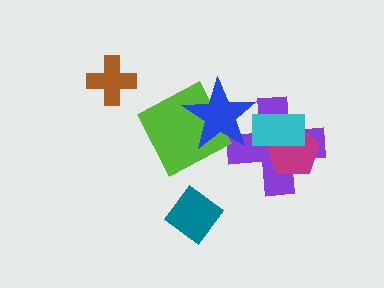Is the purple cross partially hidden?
Yes, it is partially covered by another shape.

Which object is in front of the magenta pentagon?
The cyan rectangle is in front of the magenta pentagon.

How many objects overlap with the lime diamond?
1 object overlaps with the lime diamond.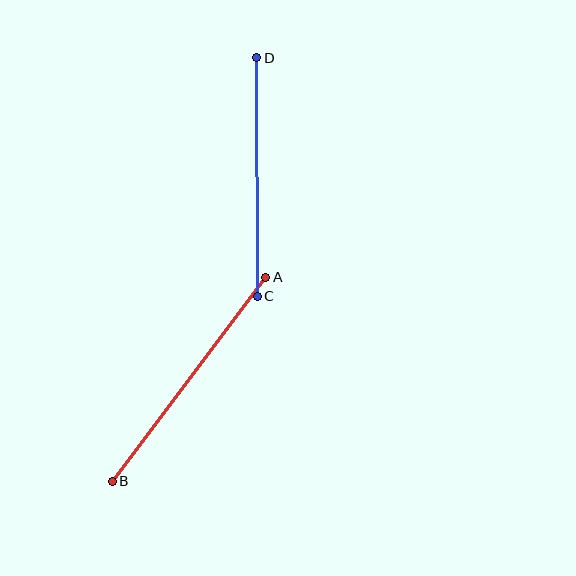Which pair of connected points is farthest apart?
Points A and B are farthest apart.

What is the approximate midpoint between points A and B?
The midpoint is at approximately (189, 379) pixels.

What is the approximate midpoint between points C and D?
The midpoint is at approximately (257, 177) pixels.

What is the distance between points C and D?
The distance is approximately 238 pixels.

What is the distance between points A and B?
The distance is approximately 255 pixels.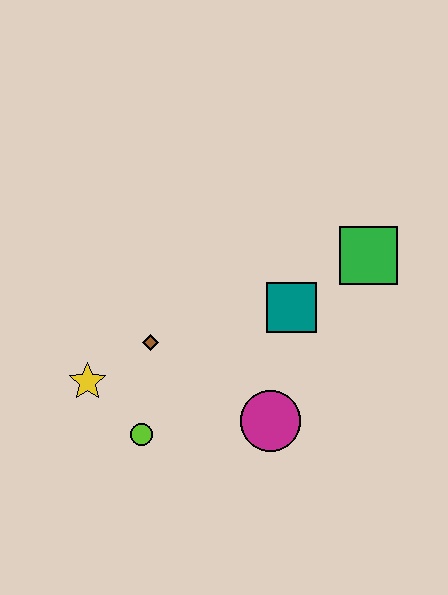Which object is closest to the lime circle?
The yellow star is closest to the lime circle.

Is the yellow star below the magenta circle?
No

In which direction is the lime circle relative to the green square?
The lime circle is to the left of the green square.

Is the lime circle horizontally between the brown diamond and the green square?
No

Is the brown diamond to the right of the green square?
No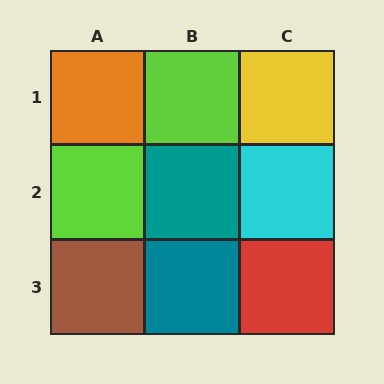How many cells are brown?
1 cell is brown.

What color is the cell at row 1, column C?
Yellow.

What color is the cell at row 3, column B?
Teal.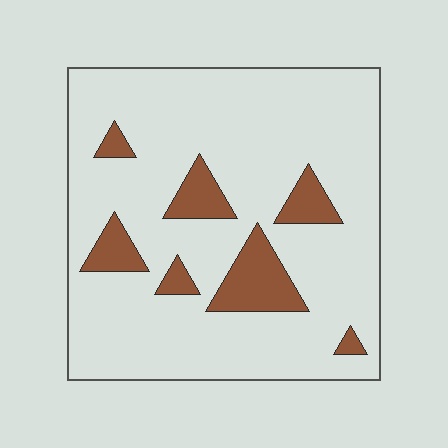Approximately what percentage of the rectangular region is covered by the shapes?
Approximately 15%.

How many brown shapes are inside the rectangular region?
7.